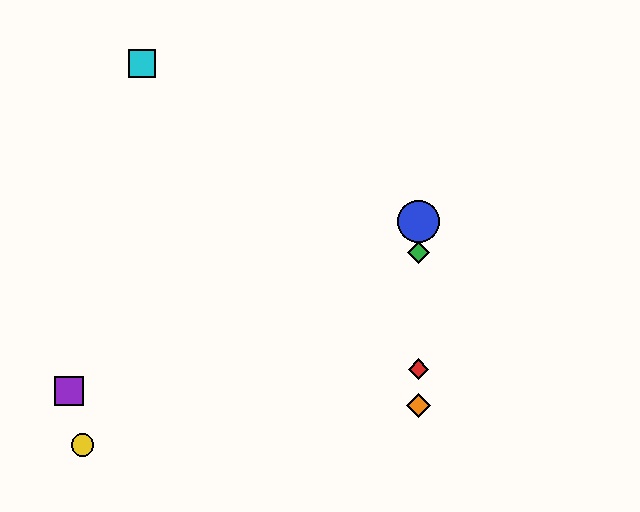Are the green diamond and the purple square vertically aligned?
No, the green diamond is at x≈419 and the purple square is at x≈69.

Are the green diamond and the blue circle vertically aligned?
Yes, both are at x≈419.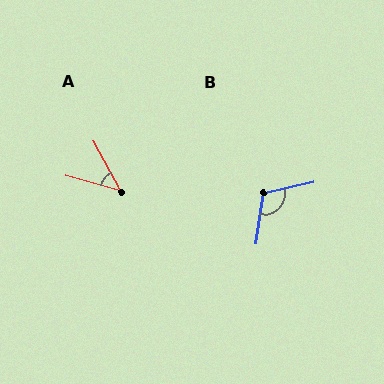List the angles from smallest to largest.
A (46°), B (111°).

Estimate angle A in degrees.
Approximately 46 degrees.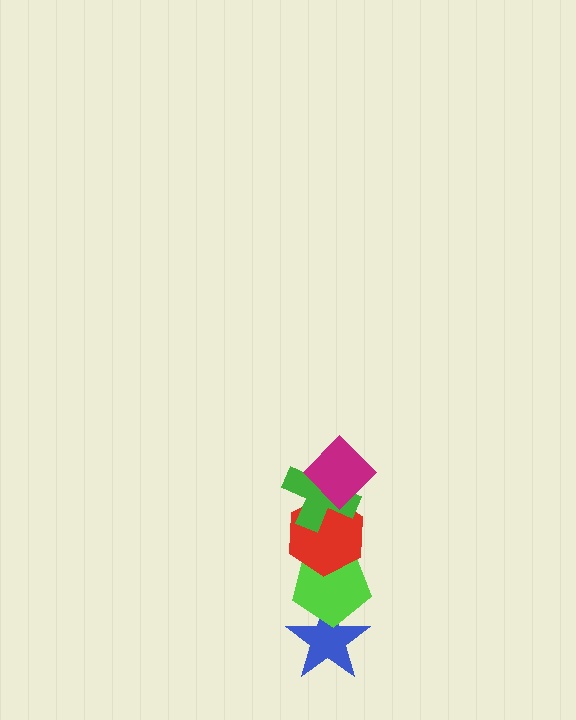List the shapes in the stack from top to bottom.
From top to bottom: the magenta diamond, the green cross, the red hexagon, the lime pentagon, the blue star.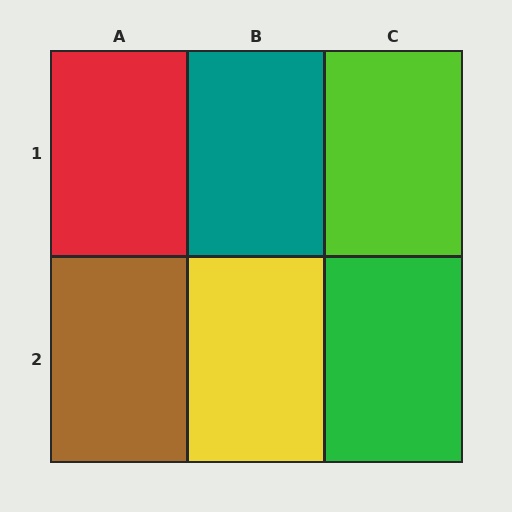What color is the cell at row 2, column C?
Green.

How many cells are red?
1 cell is red.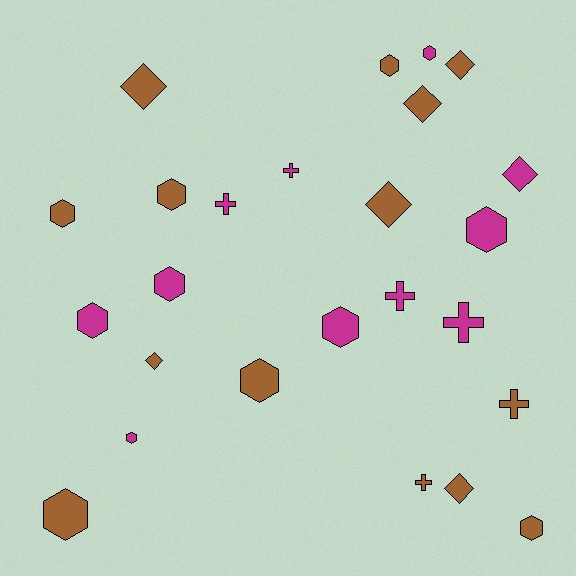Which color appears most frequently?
Brown, with 14 objects.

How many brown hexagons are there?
There are 6 brown hexagons.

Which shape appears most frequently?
Hexagon, with 12 objects.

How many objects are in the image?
There are 25 objects.